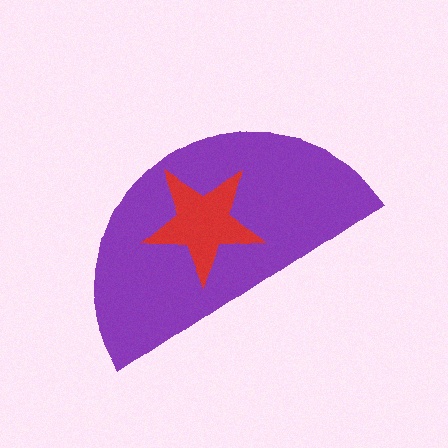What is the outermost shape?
The purple semicircle.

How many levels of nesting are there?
2.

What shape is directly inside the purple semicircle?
The red star.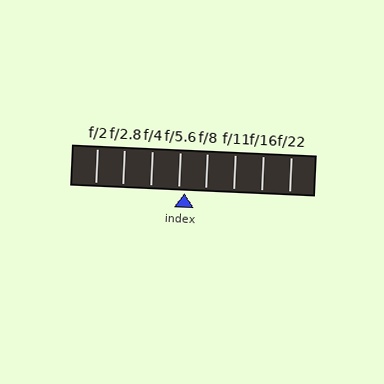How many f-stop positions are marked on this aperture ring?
There are 8 f-stop positions marked.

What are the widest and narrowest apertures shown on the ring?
The widest aperture shown is f/2 and the narrowest is f/22.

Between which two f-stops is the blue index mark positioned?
The index mark is between f/5.6 and f/8.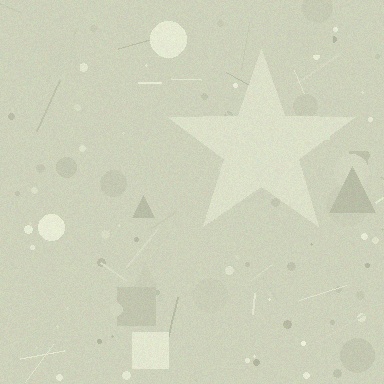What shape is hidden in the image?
A star is hidden in the image.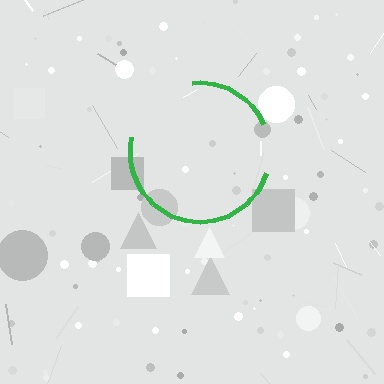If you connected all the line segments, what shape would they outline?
They would outline a circle.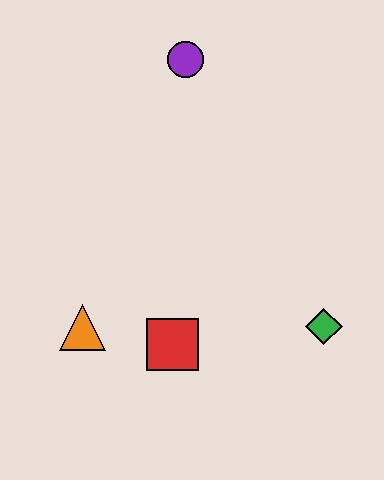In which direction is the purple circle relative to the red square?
The purple circle is above the red square.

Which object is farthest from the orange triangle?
The purple circle is farthest from the orange triangle.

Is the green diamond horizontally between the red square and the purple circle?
No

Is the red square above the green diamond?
No